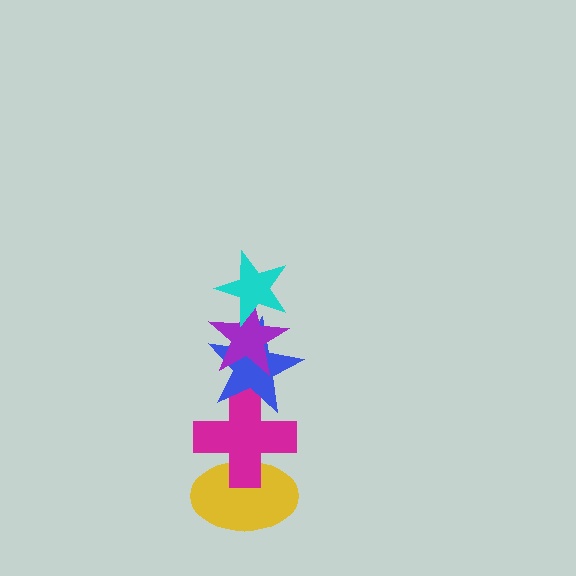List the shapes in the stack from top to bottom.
From top to bottom: the cyan star, the purple star, the blue star, the magenta cross, the yellow ellipse.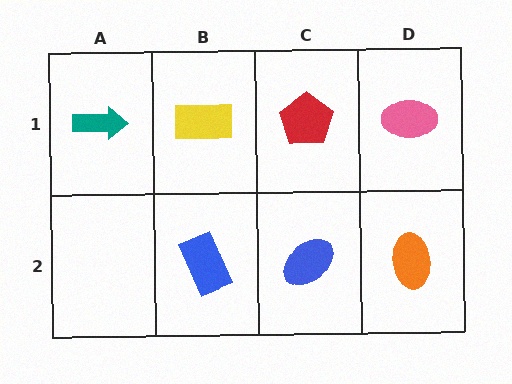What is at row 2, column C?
A blue ellipse.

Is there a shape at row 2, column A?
No, that cell is empty.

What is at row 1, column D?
A pink ellipse.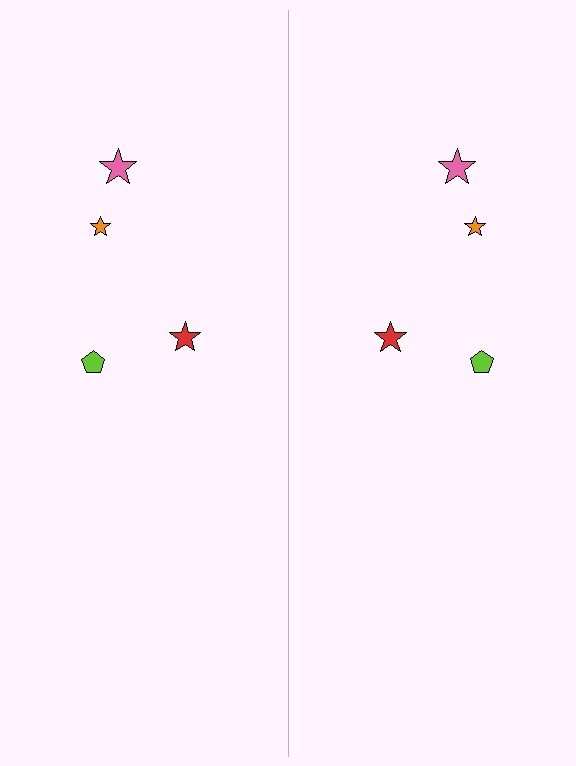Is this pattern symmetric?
Yes, this pattern has bilateral (reflection) symmetry.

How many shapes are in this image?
There are 8 shapes in this image.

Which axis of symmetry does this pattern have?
The pattern has a vertical axis of symmetry running through the center of the image.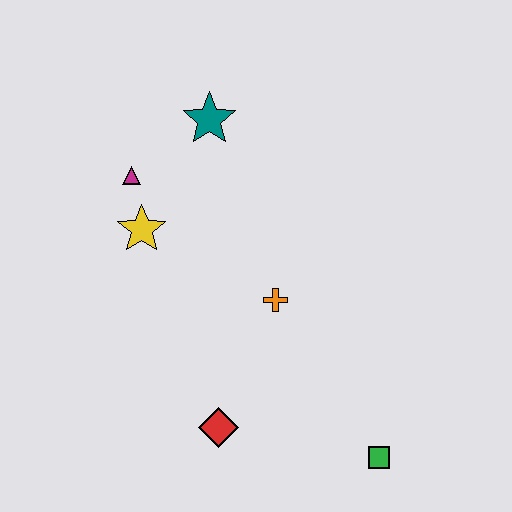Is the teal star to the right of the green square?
No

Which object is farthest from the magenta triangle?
The green square is farthest from the magenta triangle.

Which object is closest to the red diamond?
The orange cross is closest to the red diamond.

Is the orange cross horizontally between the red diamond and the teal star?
No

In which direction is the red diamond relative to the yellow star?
The red diamond is below the yellow star.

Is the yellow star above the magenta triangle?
No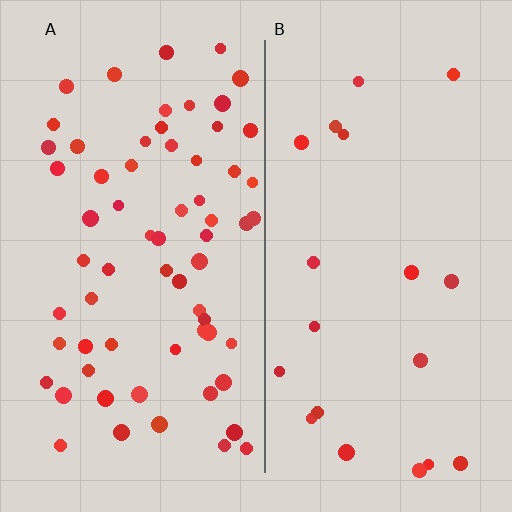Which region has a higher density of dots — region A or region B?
A (the left).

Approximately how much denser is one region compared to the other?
Approximately 3.3× — region A over region B.